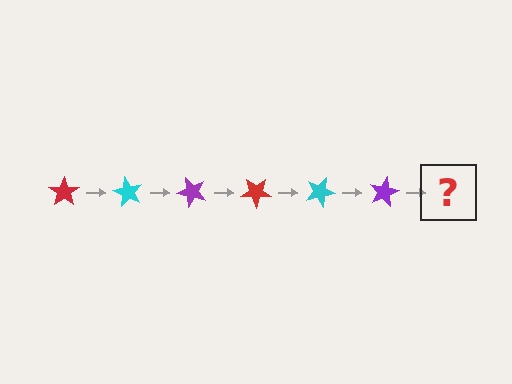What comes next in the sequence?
The next element should be a red star, rotated 360 degrees from the start.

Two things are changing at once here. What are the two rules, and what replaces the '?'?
The two rules are that it rotates 60 degrees each step and the color cycles through red, cyan, and purple. The '?' should be a red star, rotated 360 degrees from the start.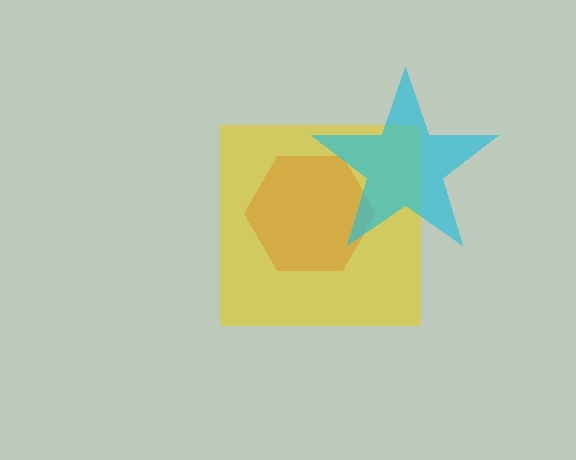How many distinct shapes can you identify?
There are 3 distinct shapes: a red hexagon, a yellow square, a cyan star.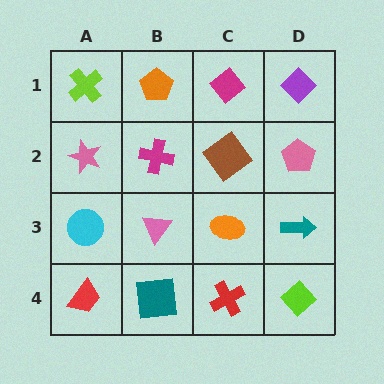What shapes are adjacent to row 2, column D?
A purple diamond (row 1, column D), a teal arrow (row 3, column D), a brown diamond (row 2, column C).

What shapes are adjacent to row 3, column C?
A brown diamond (row 2, column C), a red cross (row 4, column C), a pink triangle (row 3, column B), a teal arrow (row 3, column D).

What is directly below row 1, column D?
A pink pentagon.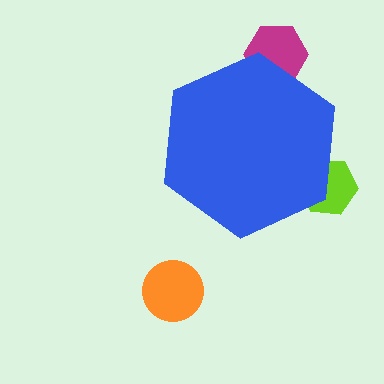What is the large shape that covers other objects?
A blue hexagon.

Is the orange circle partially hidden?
No, the orange circle is fully visible.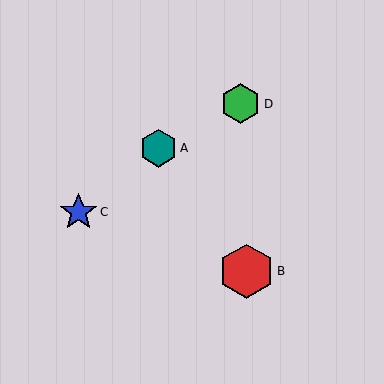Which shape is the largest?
The red hexagon (labeled B) is the largest.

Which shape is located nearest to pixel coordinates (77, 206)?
The blue star (labeled C) at (78, 212) is nearest to that location.